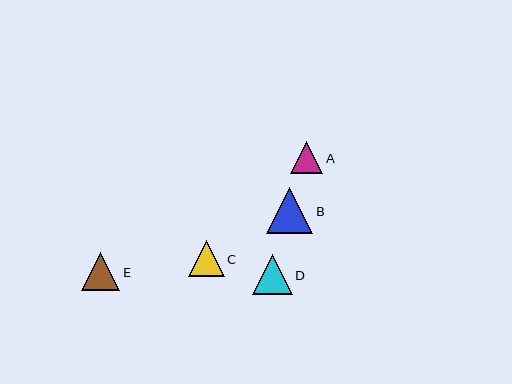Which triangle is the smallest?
Triangle A is the smallest with a size of approximately 32 pixels.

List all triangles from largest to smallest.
From largest to smallest: B, D, E, C, A.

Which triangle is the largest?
Triangle B is the largest with a size of approximately 46 pixels.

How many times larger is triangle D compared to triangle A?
Triangle D is approximately 1.3 times the size of triangle A.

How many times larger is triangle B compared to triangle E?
Triangle B is approximately 1.2 times the size of triangle E.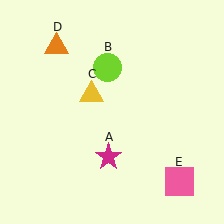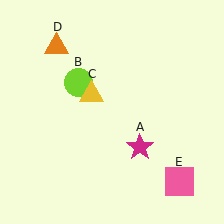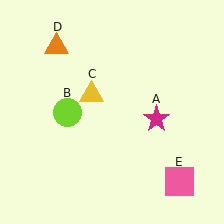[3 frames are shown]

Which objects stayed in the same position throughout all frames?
Yellow triangle (object C) and orange triangle (object D) and pink square (object E) remained stationary.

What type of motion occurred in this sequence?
The magenta star (object A), lime circle (object B) rotated counterclockwise around the center of the scene.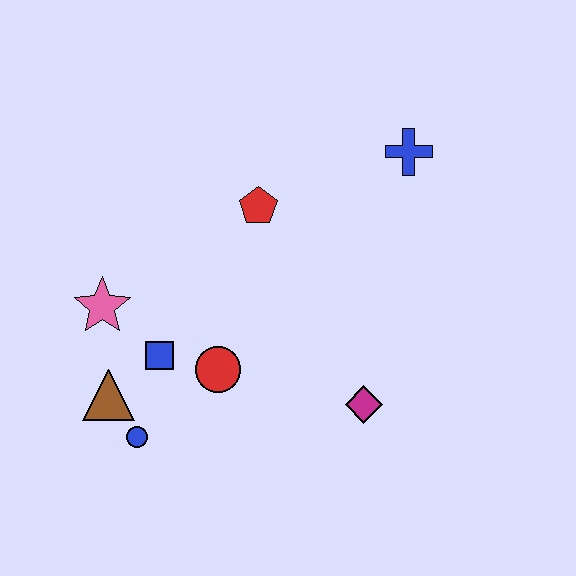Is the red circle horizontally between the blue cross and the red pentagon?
No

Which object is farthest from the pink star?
The blue cross is farthest from the pink star.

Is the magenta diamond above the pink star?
No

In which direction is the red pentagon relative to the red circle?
The red pentagon is above the red circle.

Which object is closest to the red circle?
The blue square is closest to the red circle.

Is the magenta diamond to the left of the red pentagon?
No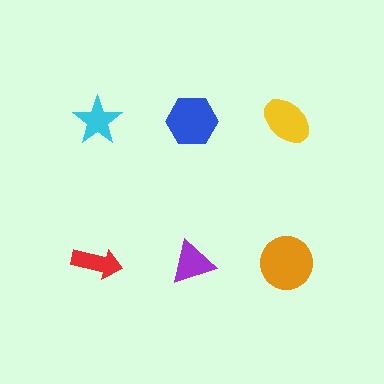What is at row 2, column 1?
A red arrow.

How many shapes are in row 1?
3 shapes.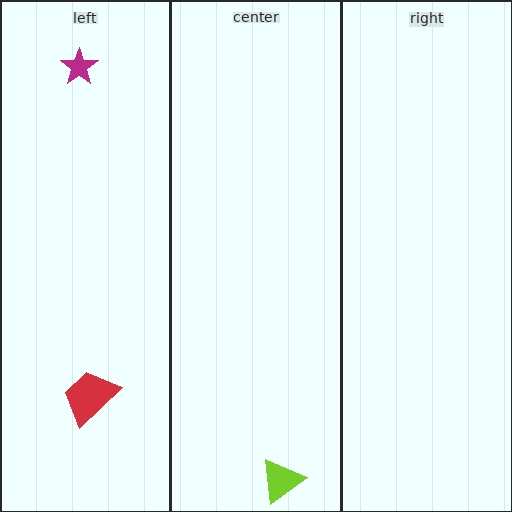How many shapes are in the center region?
1.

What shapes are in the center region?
The lime triangle.